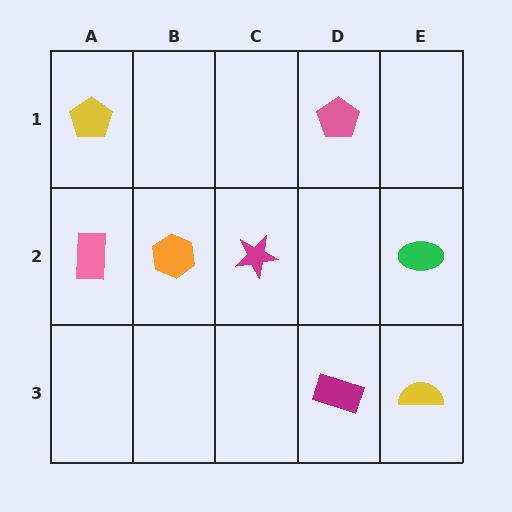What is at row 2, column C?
A magenta star.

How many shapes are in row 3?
2 shapes.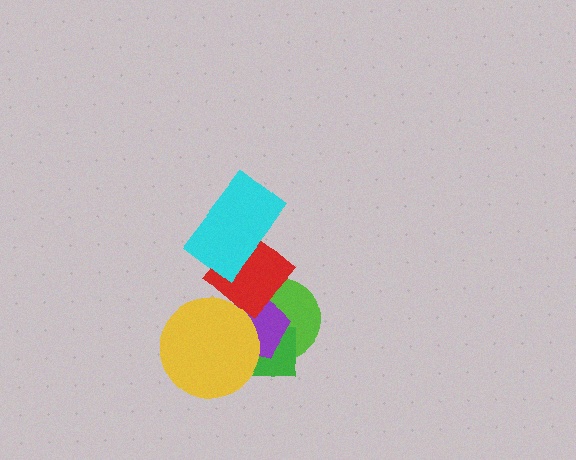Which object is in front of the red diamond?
The cyan rectangle is in front of the red diamond.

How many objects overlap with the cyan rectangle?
1 object overlaps with the cyan rectangle.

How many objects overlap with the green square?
3 objects overlap with the green square.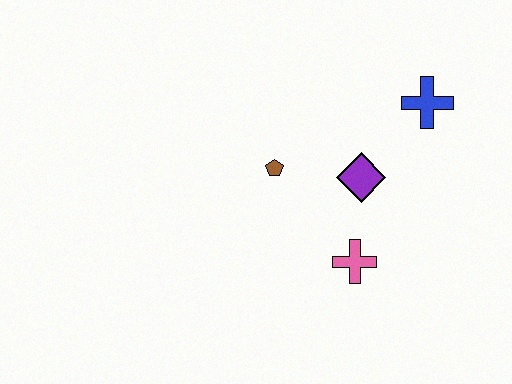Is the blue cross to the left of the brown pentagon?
No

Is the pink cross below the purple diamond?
Yes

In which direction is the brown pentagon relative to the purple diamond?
The brown pentagon is to the left of the purple diamond.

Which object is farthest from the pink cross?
The blue cross is farthest from the pink cross.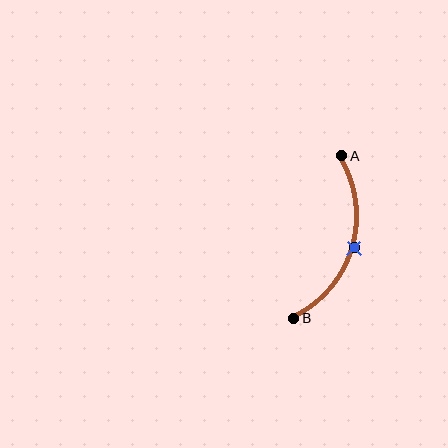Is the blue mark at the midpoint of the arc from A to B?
Yes. The blue mark lies on the arc at equal arc-length from both A and B — it is the arc midpoint.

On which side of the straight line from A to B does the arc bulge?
The arc bulges to the right of the straight line connecting A and B.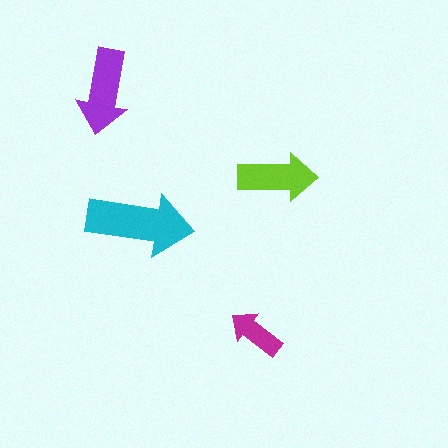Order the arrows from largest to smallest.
the cyan one, the purple one, the lime one, the magenta one.